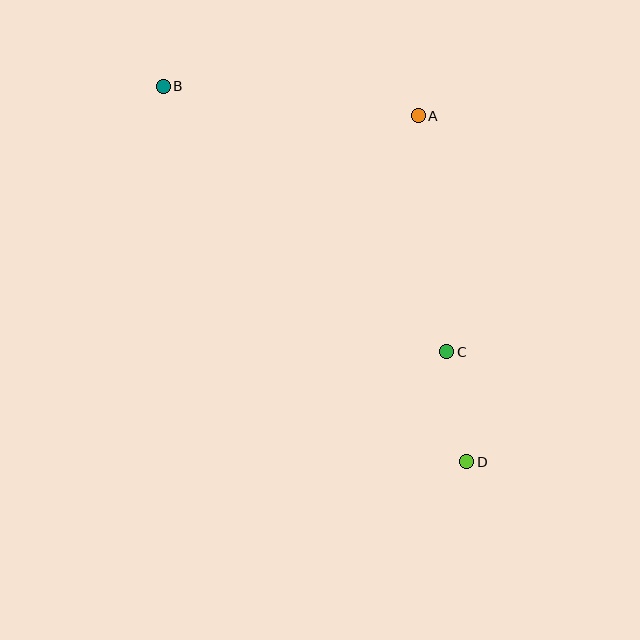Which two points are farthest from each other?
Points B and D are farthest from each other.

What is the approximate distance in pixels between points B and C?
The distance between B and C is approximately 389 pixels.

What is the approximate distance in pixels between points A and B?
The distance between A and B is approximately 257 pixels.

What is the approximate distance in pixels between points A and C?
The distance between A and C is approximately 238 pixels.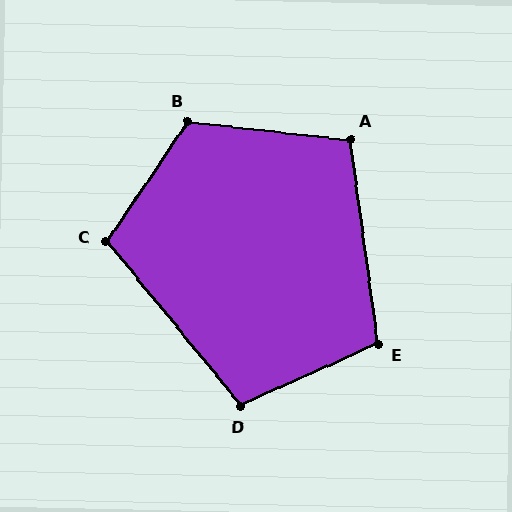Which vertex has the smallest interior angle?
A, at approximately 104 degrees.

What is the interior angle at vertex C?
Approximately 107 degrees (obtuse).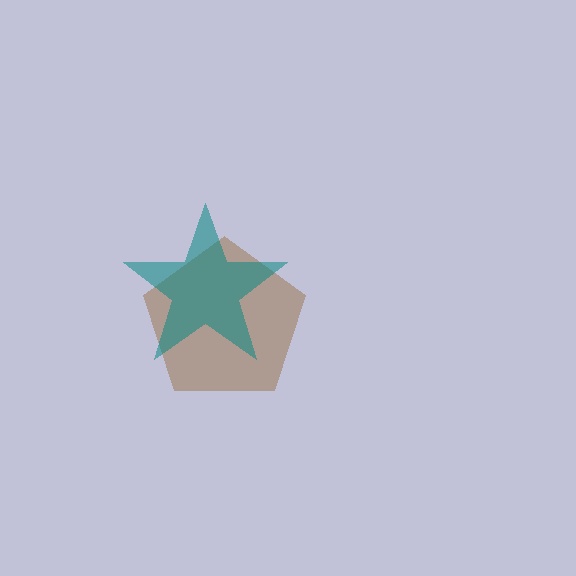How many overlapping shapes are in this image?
There are 2 overlapping shapes in the image.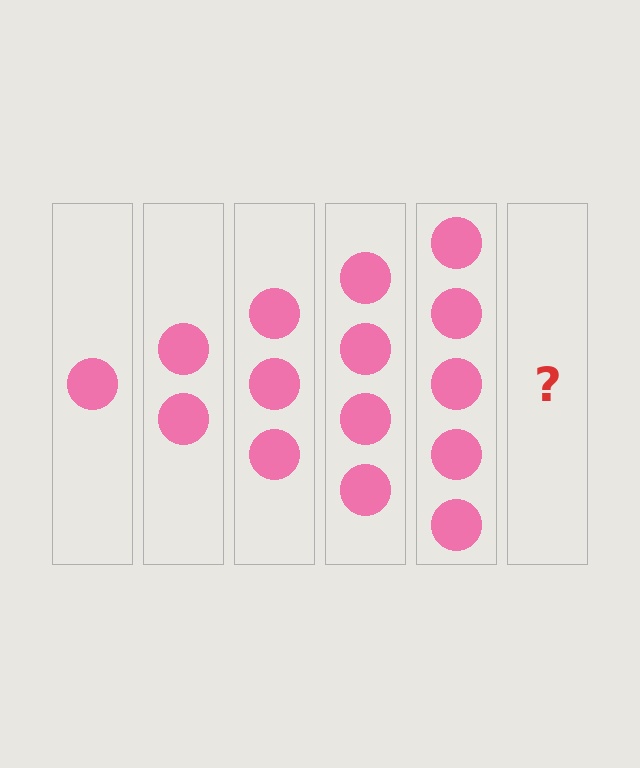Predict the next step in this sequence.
The next step is 6 circles.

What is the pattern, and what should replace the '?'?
The pattern is that each step adds one more circle. The '?' should be 6 circles.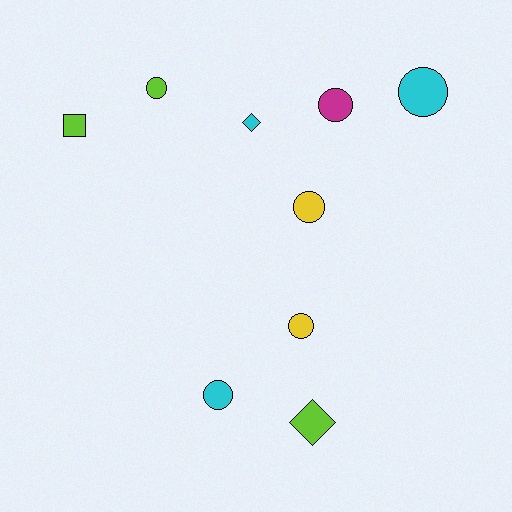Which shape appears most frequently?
Circle, with 6 objects.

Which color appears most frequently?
Lime, with 3 objects.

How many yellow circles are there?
There are 2 yellow circles.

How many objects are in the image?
There are 9 objects.